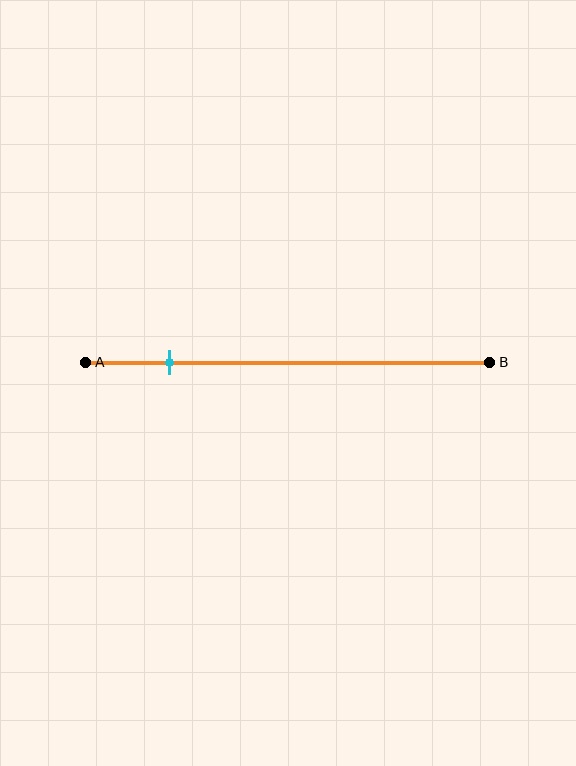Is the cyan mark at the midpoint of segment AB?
No, the mark is at about 20% from A, not at the 50% midpoint.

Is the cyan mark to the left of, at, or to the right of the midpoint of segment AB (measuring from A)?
The cyan mark is to the left of the midpoint of segment AB.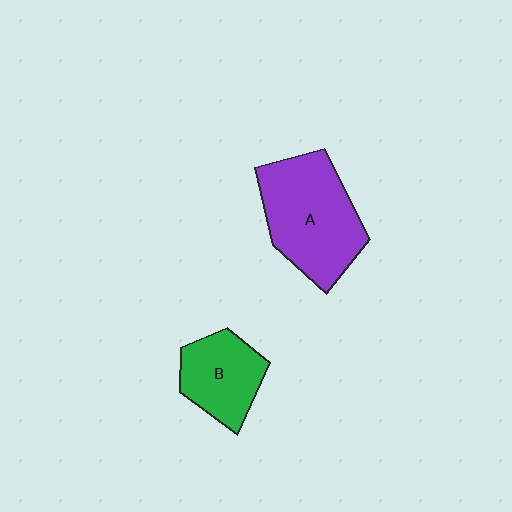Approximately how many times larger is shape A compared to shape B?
Approximately 1.6 times.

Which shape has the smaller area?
Shape B (green).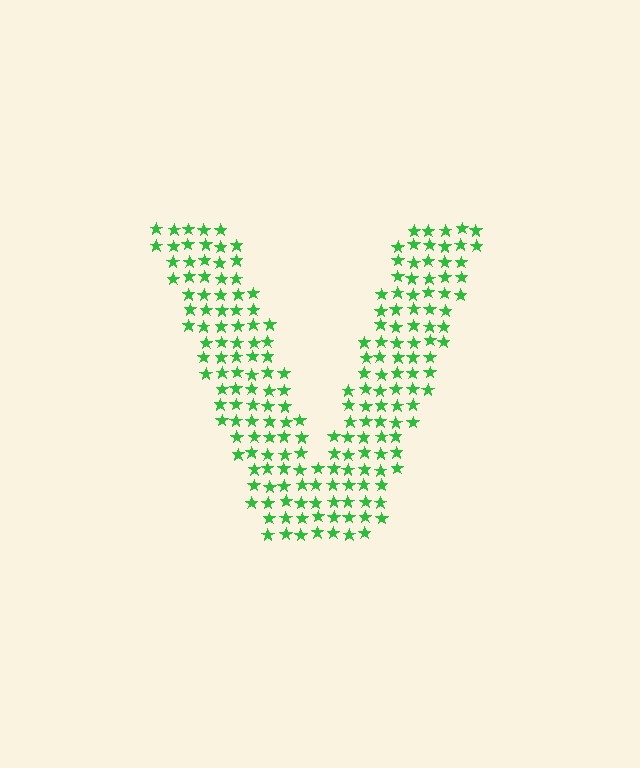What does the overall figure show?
The overall figure shows the letter V.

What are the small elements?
The small elements are stars.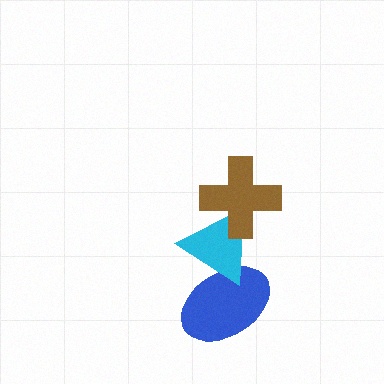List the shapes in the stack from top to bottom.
From top to bottom: the brown cross, the cyan triangle, the blue ellipse.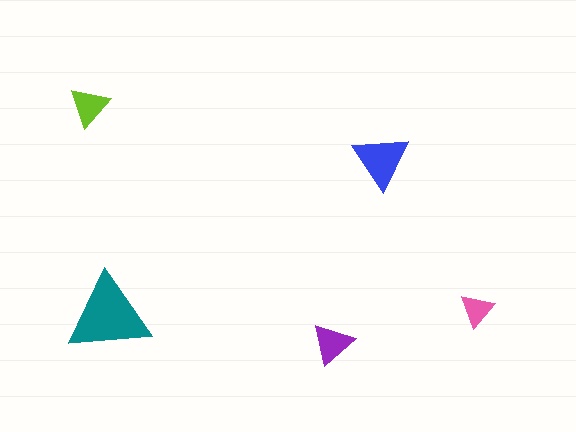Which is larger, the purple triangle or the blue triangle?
The blue one.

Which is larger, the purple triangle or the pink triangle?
The purple one.